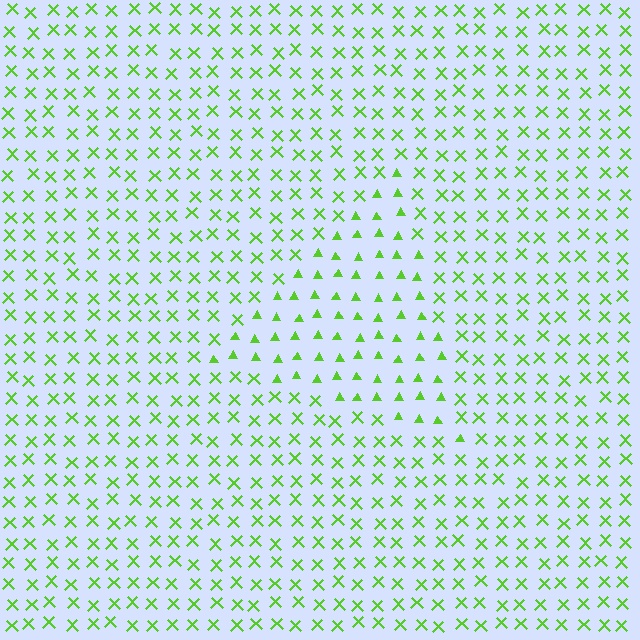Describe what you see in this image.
The image is filled with small lime elements arranged in a uniform grid. A triangle-shaped region contains triangles, while the surrounding area contains X marks. The boundary is defined purely by the change in element shape.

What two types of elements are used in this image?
The image uses triangles inside the triangle region and X marks outside it.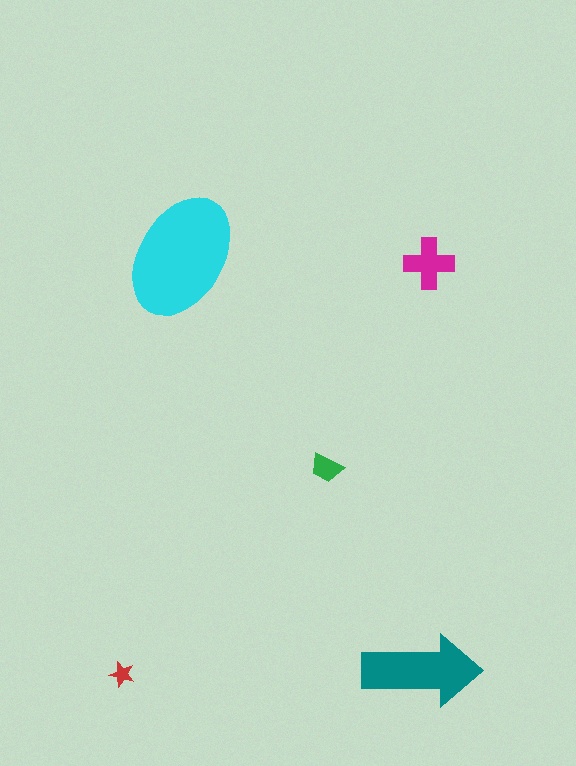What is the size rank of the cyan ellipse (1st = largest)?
1st.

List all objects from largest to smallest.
The cyan ellipse, the teal arrow, the magenta cross, the green trapezoid, the red star.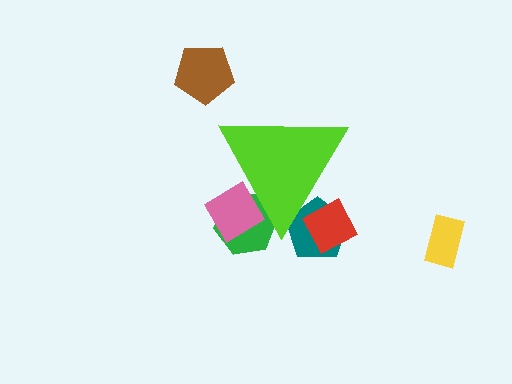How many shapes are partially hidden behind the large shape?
4 shapes are partially hidden.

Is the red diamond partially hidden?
Yes, the red diamond is partially hidden behind the lime triangle.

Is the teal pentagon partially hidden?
Yes, the teal pentagon is partially hidden behind the lime triangle.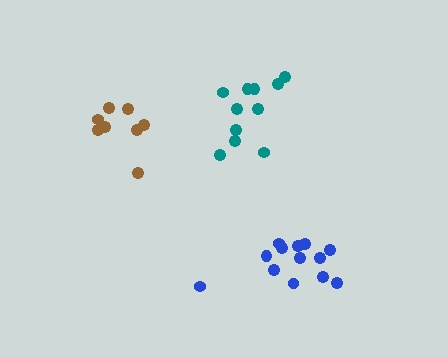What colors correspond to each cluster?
The clusters are colored: teal, brown, blue.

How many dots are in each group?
Group 1: 11 dots, Group 2: 8 dots, Group 3: 13 dots (32 total).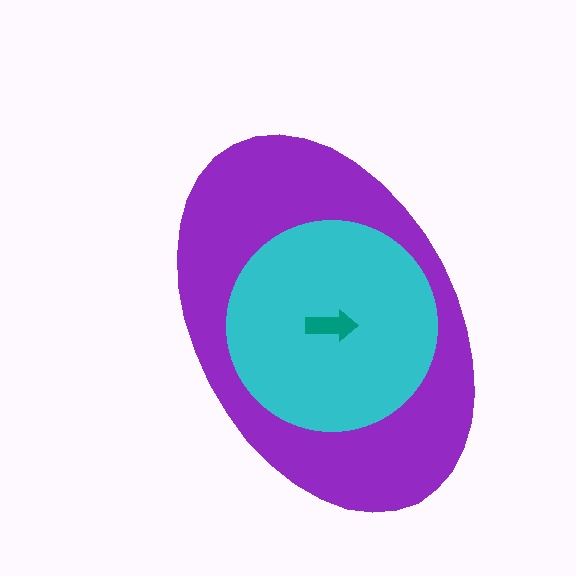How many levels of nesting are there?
3.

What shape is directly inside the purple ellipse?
The cyan circle.